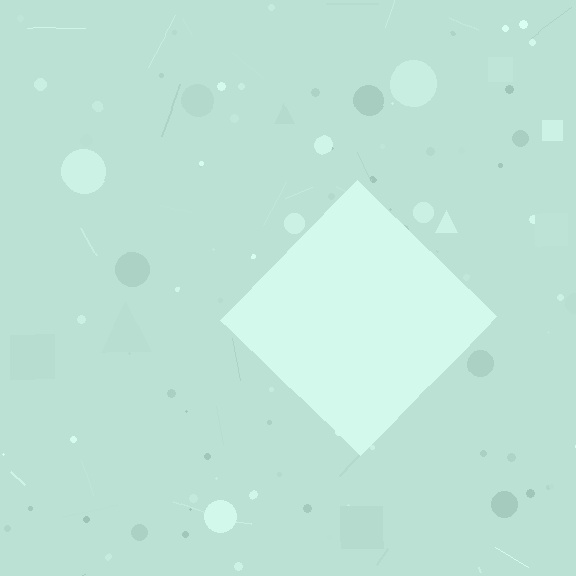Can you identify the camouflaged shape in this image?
The camouflaged shape is a diamond.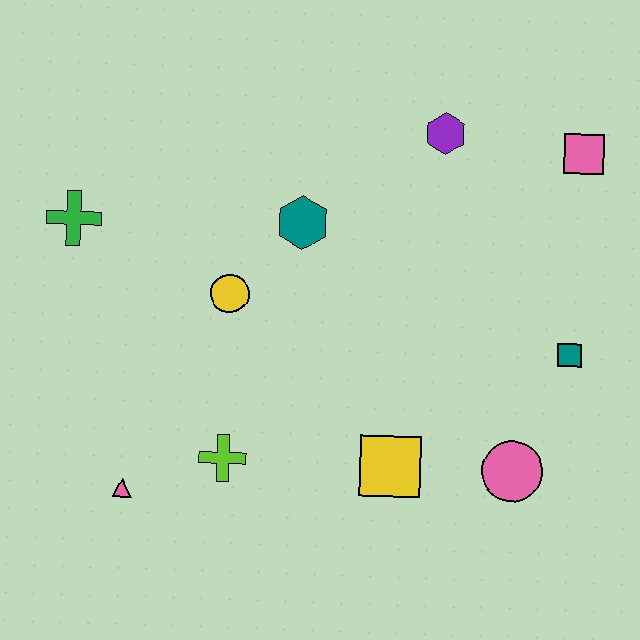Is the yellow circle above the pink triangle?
Yes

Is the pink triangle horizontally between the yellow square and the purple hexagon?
No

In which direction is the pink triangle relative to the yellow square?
The pink triangle is to the left of the yellow square.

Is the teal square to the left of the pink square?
Yes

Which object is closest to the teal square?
The pink circle is closest to the teal square.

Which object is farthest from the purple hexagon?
The pink triangle is farthest from the purple hexagon.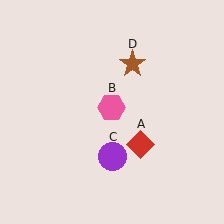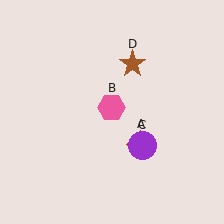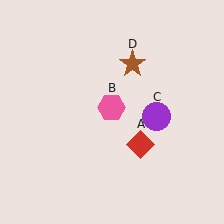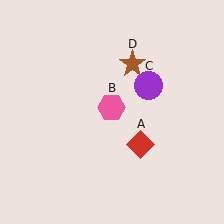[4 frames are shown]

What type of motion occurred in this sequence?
The purple circle (object C) rotated counterclockwise around the center of the scene.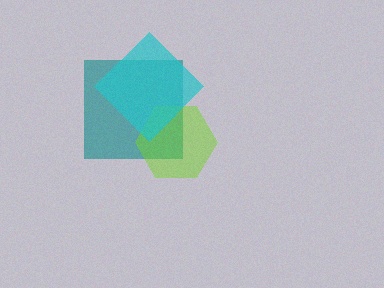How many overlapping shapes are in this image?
There are 3 overlapping shapes in the image.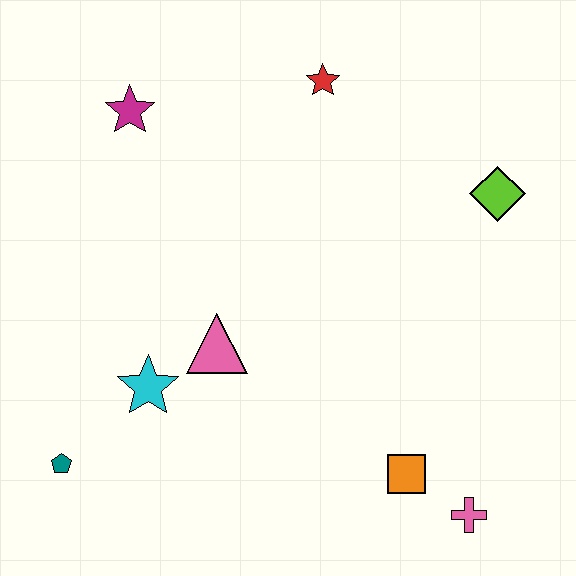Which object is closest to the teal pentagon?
The cyan star is closest to the teal pentagon.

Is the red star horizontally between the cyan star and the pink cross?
Yes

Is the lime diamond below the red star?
Yes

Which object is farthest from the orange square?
The magenta star is farthest from the orange square.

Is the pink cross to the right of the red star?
Yes